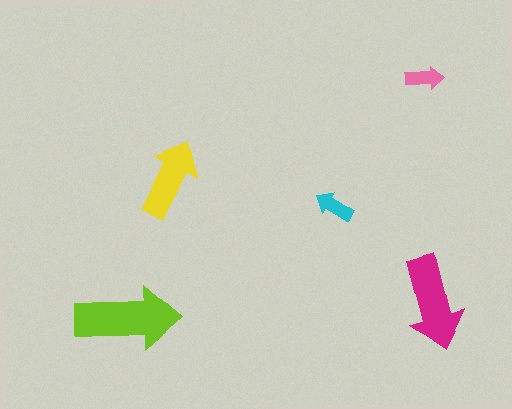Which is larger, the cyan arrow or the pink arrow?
The cyan one.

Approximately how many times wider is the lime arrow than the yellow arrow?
About 1.5 times wider.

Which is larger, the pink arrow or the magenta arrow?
The magenta one.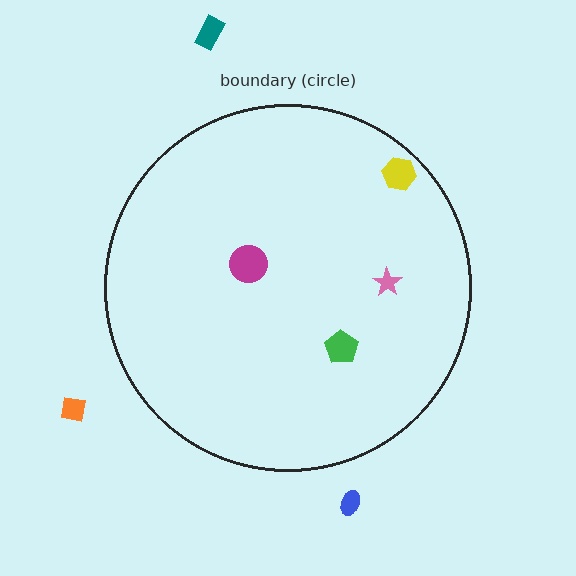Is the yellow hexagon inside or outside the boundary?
Inside.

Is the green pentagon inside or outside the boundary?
Inside.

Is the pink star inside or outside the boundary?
Inside.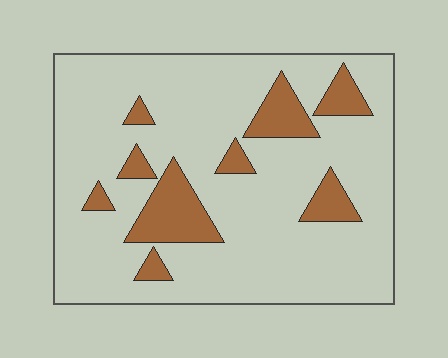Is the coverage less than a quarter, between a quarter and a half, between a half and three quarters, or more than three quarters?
Less than a quarter.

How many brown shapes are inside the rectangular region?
9.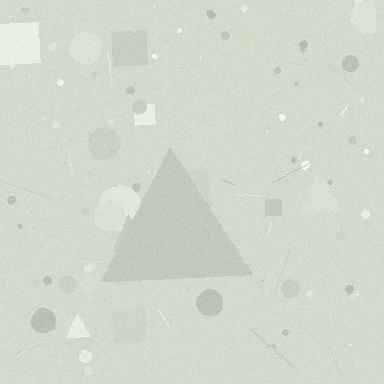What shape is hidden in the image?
A triangle is hidden in the image.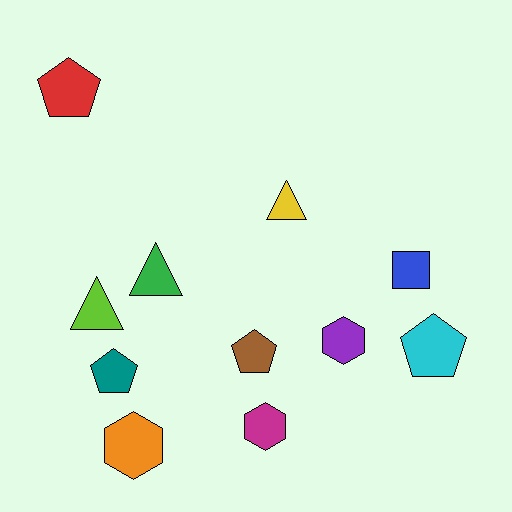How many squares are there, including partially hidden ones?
There is 1 square.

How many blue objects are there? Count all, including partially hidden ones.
There is 1 blue object.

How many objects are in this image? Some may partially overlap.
There are 11 objects.